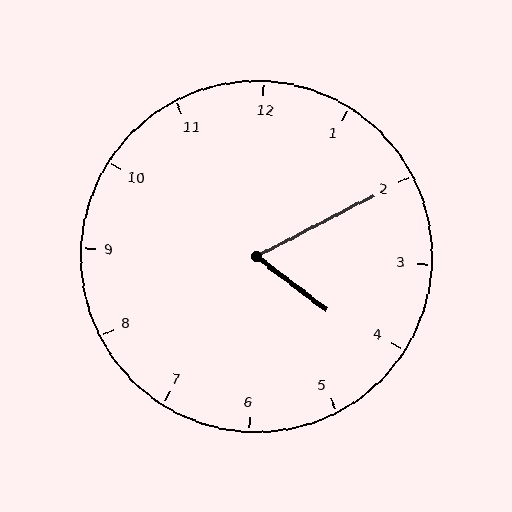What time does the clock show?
4:10.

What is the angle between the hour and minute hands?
Approximately 65 degrees.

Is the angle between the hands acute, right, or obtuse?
It is acute.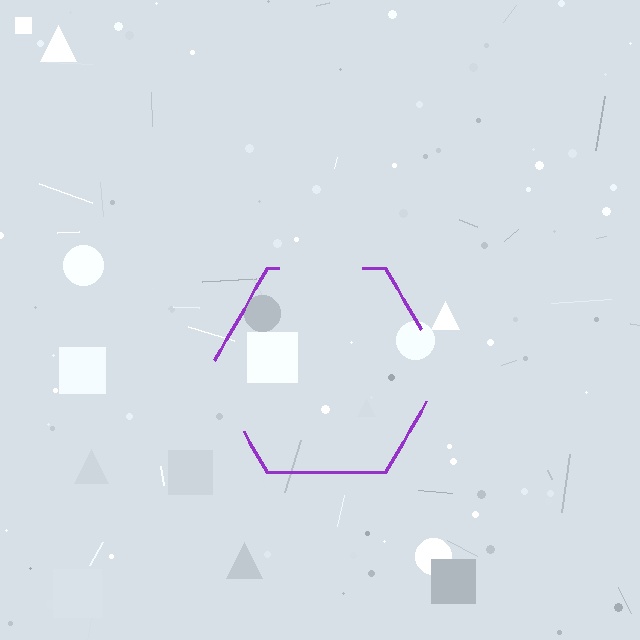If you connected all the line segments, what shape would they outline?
They would outline a hexagon.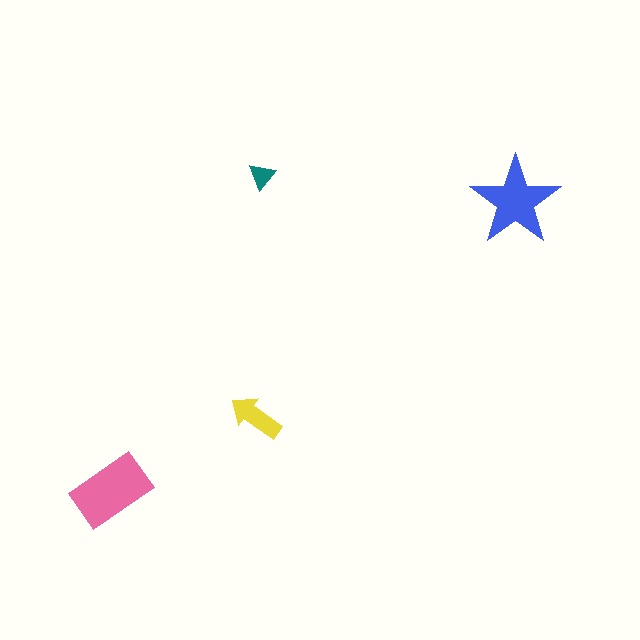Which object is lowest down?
The pink rectangle is bottommost.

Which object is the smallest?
The teal triangle.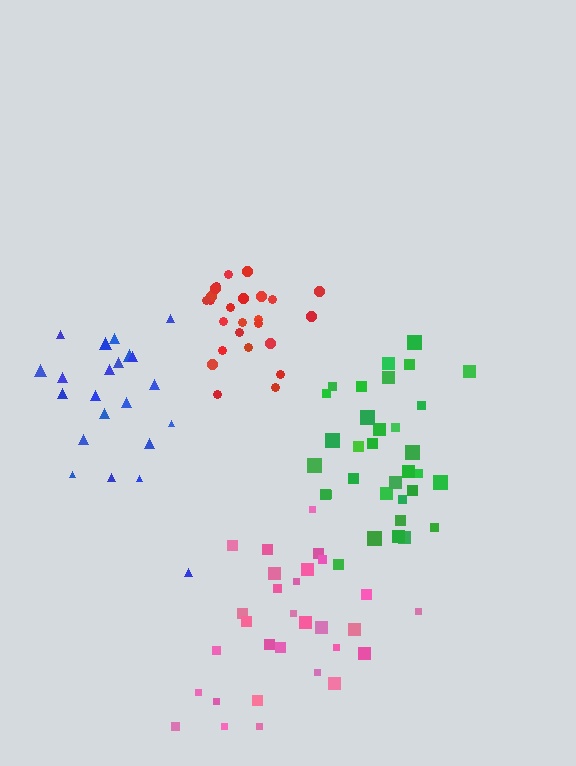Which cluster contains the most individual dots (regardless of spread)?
Green (34).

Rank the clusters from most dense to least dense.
red, green, pink, blue.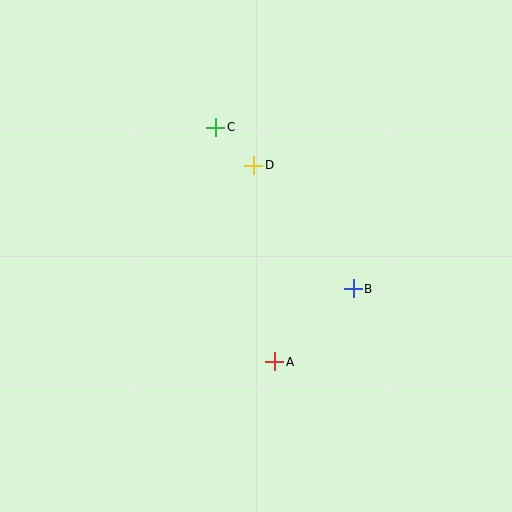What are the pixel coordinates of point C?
Point C is at (216, 127).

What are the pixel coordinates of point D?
Point D is at (254, 165).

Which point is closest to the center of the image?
Point D at (254, 165) is closest to the center.